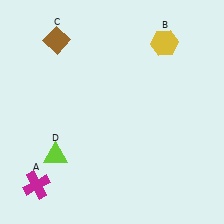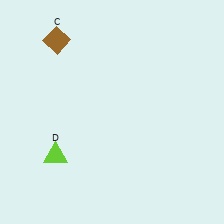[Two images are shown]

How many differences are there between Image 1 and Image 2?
There are 2 differences between the two images.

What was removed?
The yellow hexagon (B), the magenta cross (A) were removed in Image 2.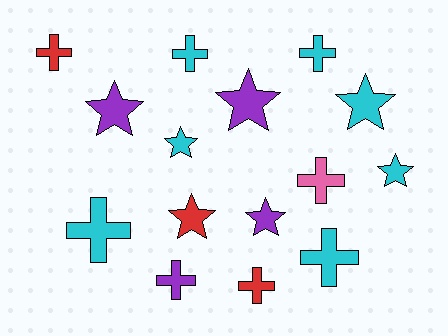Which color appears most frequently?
Cyan, with 7 objects.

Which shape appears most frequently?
Cross, with 8 objects.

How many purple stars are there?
There are 3 purple stars.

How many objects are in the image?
There are 15 objects.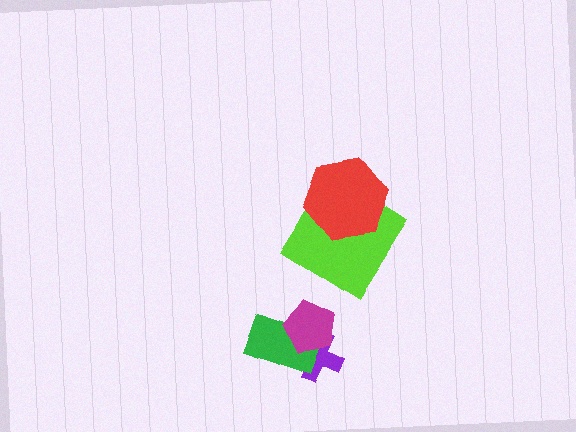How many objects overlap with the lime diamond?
1 object overlaps with the lime diamond.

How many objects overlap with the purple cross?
2 objects overlap with the purple cross.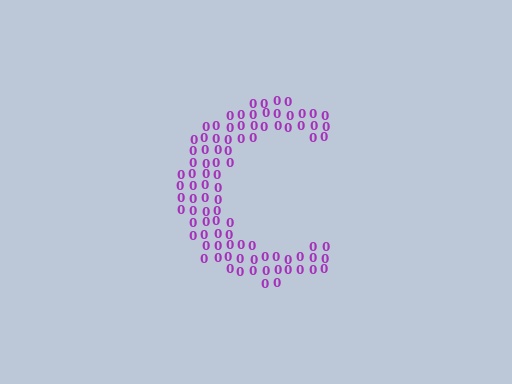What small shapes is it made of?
It is made of small digit 0's.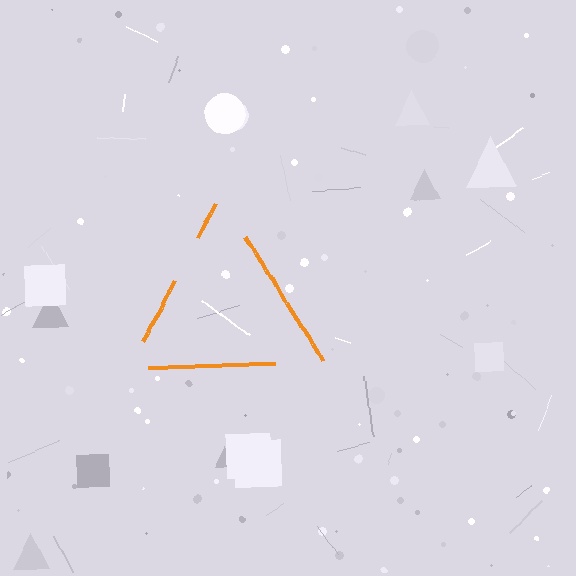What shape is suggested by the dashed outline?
The dashed outline suggests a triangle.